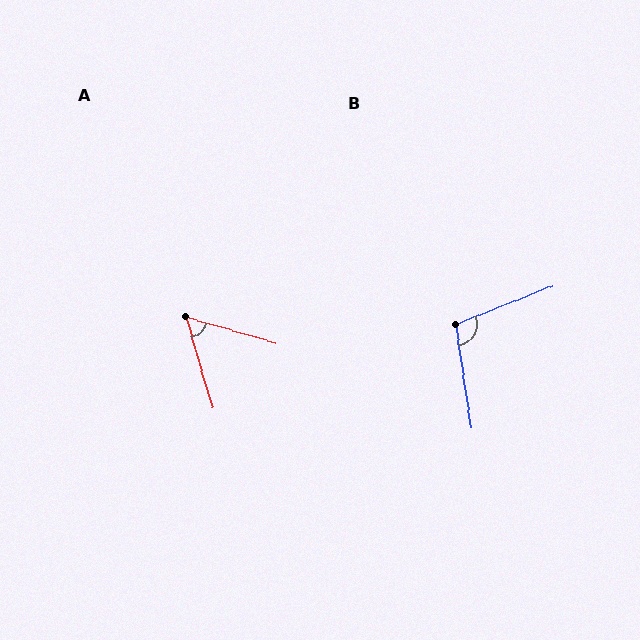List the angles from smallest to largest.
A (57°), B (103°).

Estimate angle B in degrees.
Approximately 103 degrees.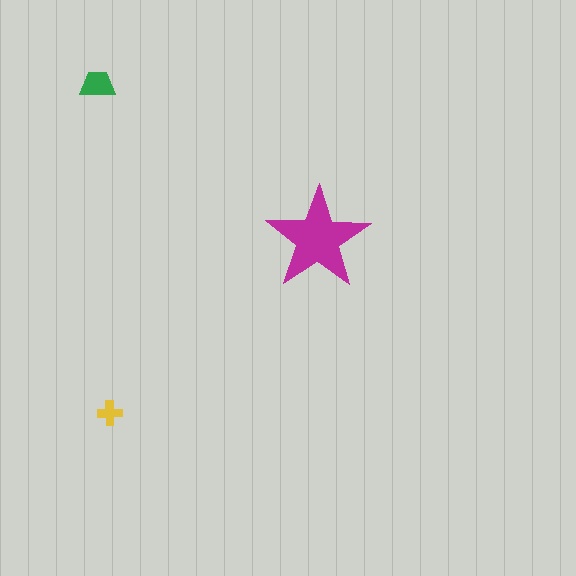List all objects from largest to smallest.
The magenta star, the green trapezoid, the yellow cross.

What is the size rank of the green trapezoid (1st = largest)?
2nd.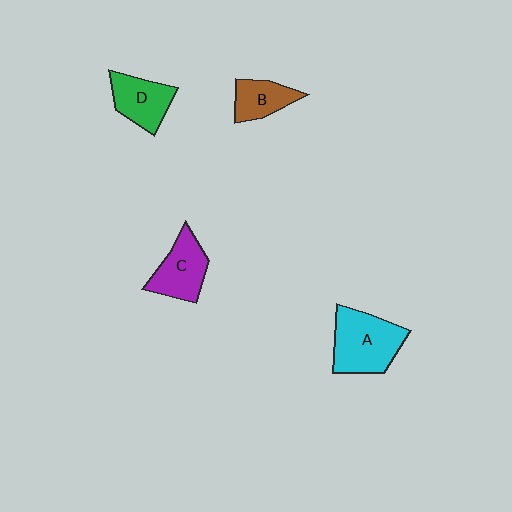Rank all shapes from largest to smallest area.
From largest to smallest: A (cyan), C (purple), D (green), B (brown).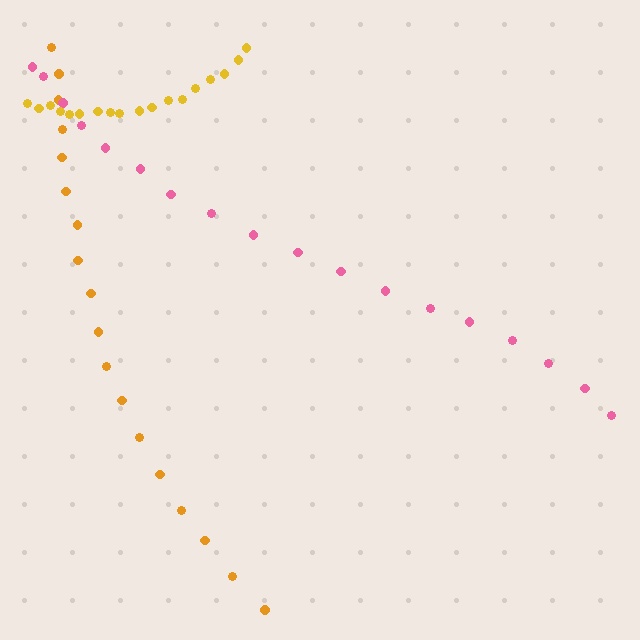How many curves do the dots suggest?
There are 3 distinct paths.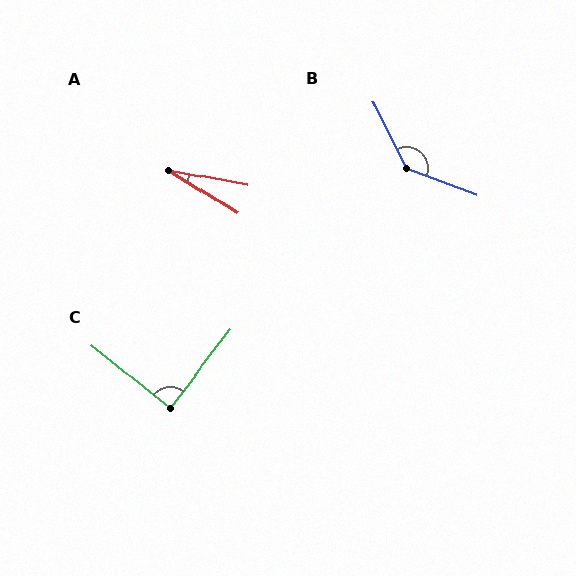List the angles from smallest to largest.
A (21°), C (90°), B (136°).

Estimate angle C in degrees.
Approximately 90 degrees.